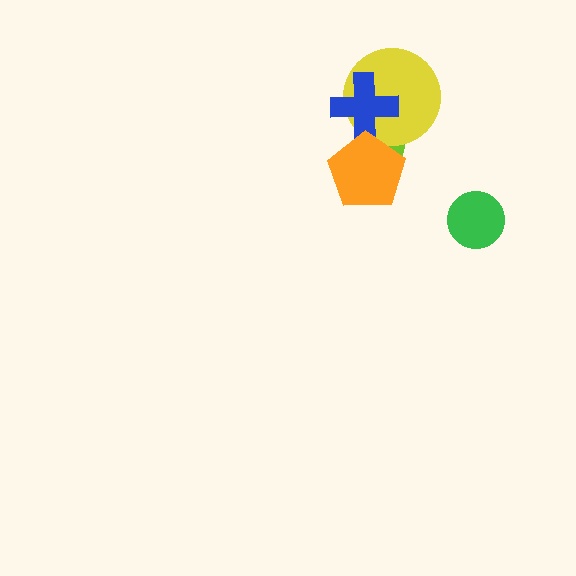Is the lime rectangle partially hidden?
Yes, it is partially covered by another shape.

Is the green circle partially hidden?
No, no other shape covers it.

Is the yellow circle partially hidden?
Yes, it is partially covered by another shape.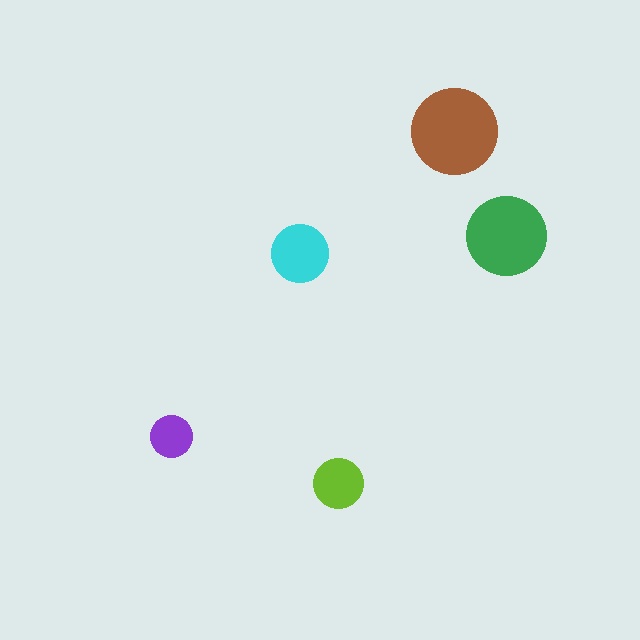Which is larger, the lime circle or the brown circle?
The brown one.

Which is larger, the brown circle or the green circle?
The brown one.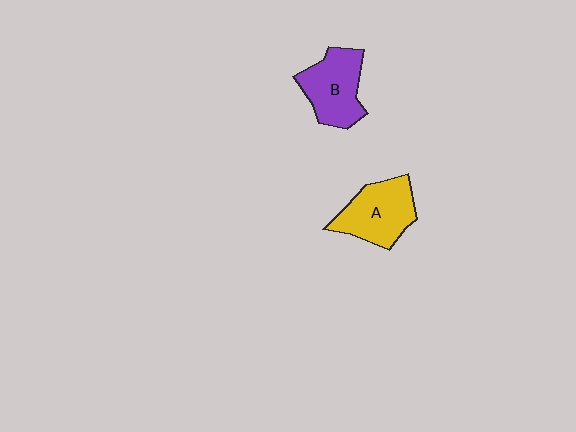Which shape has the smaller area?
Shape B (purple).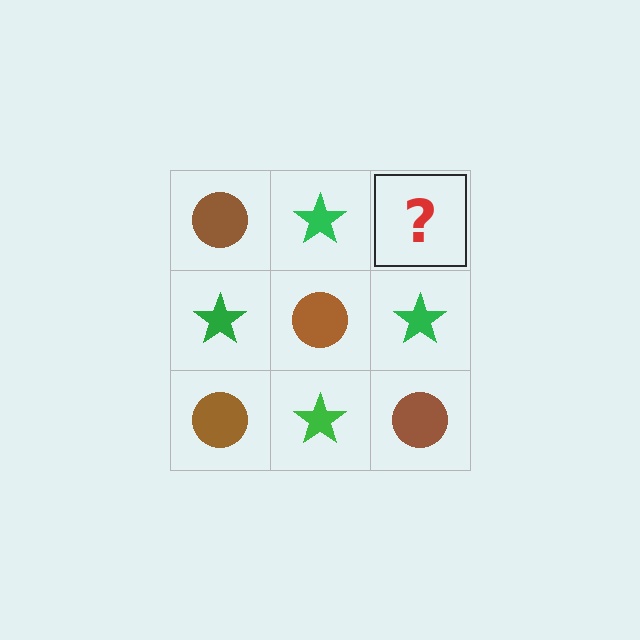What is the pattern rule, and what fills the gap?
The rule is that it alternates brown circle and green star in a checkerboard pattern. The gap should be filled with a brown circle.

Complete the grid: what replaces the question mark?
The question mark should be replaced with a brown circle.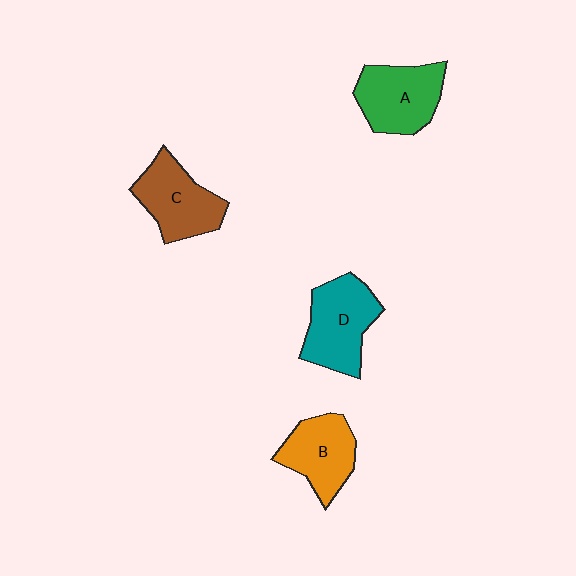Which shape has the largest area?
Shape D (teal).